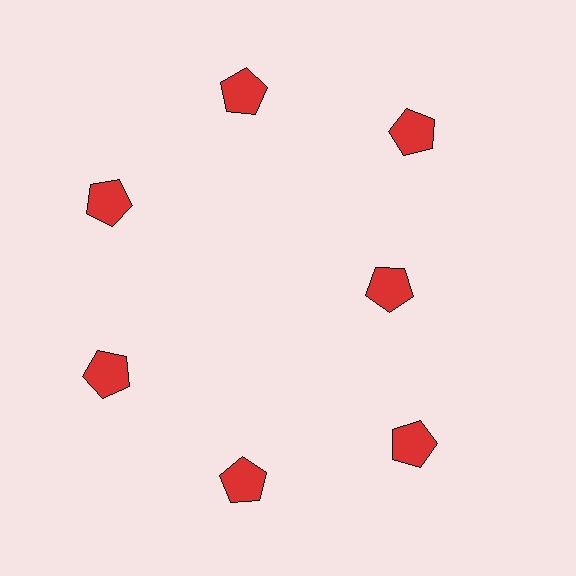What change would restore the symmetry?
The symmetry would be restored by moving it outward, back onto the ring so that all 7 pentagons sit at equal angles and equal distance from the center.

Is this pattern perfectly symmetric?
No. The 7 red pentagons are arranged in a ring, but one element near the 3 o'clock position is pulled inward toward the center, breaking the 7-fold rotational symmetry.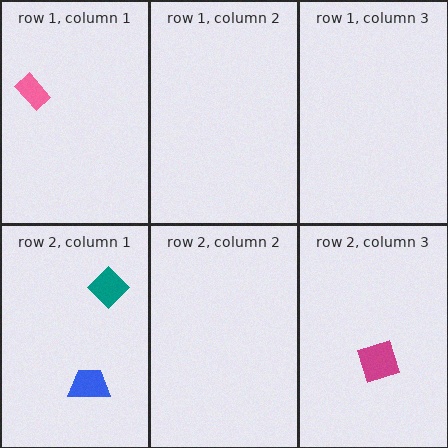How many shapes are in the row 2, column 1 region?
2.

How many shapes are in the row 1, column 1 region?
1.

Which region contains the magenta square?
The row 2, column 3 region.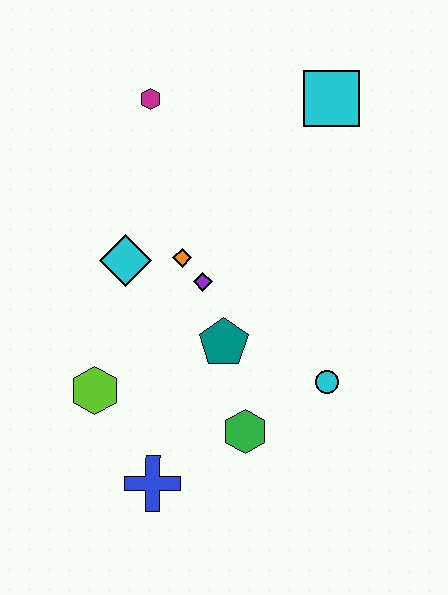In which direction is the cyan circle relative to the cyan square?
The cyan circle is below the cyan square.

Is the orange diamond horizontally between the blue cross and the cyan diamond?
No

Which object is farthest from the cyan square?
The blue cross is farthest from the cyan square.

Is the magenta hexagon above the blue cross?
Yes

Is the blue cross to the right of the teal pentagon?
No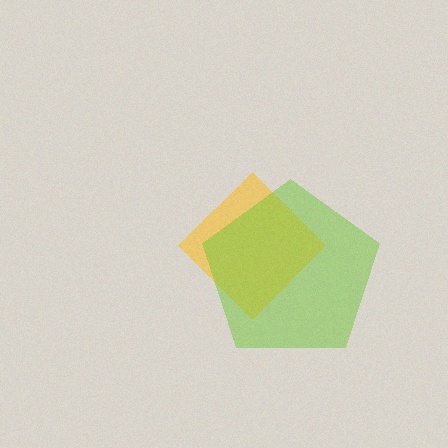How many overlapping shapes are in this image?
There are 2 overlapping shapes in the image.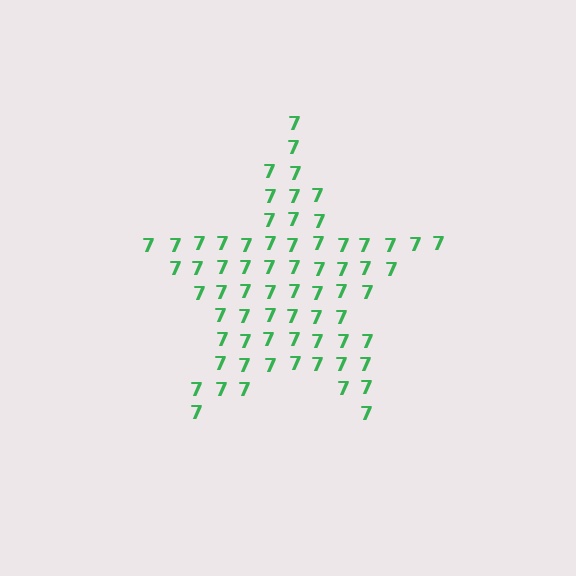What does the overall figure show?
The overall figure shows a star.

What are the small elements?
The small elements are digit 7's.